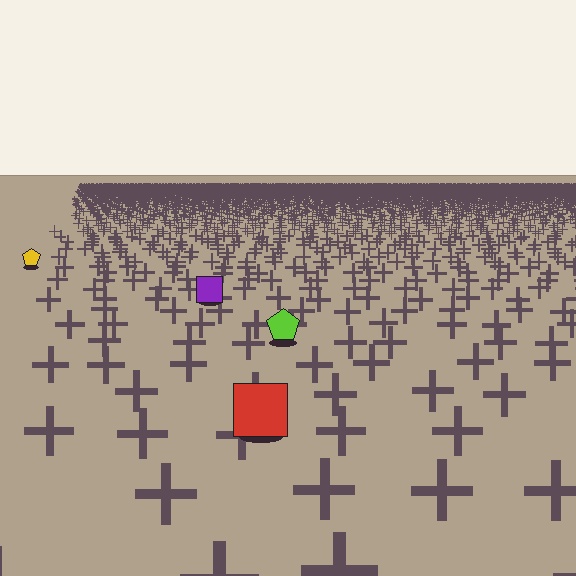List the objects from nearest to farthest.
From nearest to farthest: the red square, the lime pentagon, the purple square, the yellow pentagon.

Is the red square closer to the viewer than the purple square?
Yes. The red square is closer — you can tell from the texture gradient: the ground texture is coarser near it.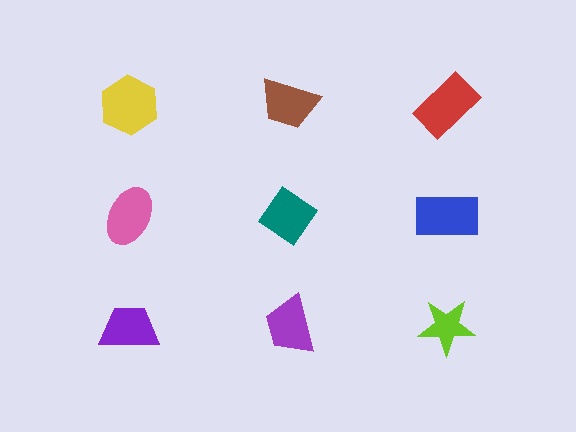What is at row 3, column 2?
A purple trapezoid.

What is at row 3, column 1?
A purple trapezoid.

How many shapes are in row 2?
3 shapes.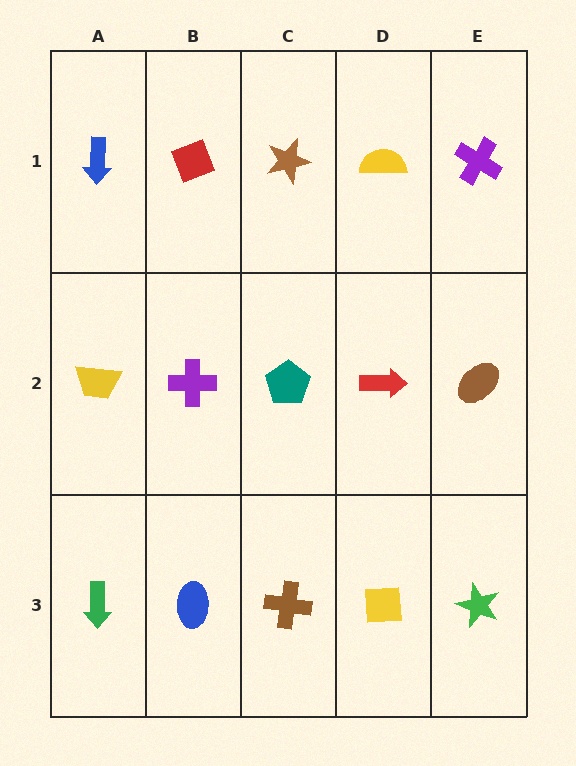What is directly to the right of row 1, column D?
A purple cross.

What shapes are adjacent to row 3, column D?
A red arrow (row 2, column D), a brown cross (row 3, column C), a green star (row 3, column E).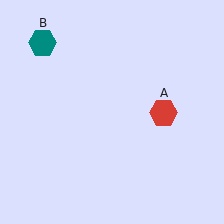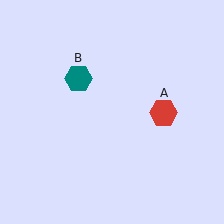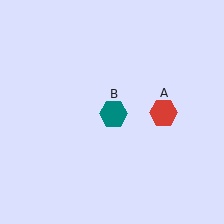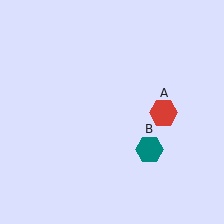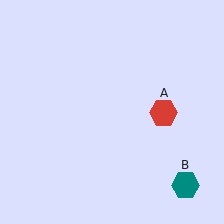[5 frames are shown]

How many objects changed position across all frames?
1 object changed position: teal hexagon (object B).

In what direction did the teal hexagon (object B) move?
The teal hexagon (object B) moved down and to the right.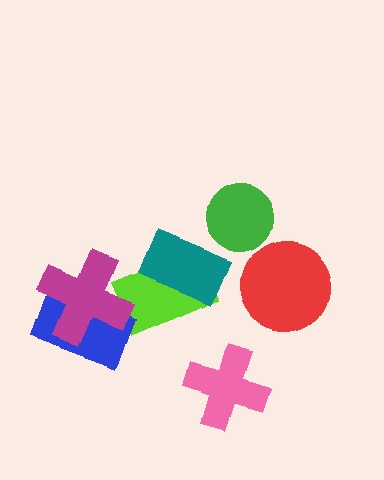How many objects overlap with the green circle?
0 objects overlap with the green circle.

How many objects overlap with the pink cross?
0 objects overlap with the pink cross.